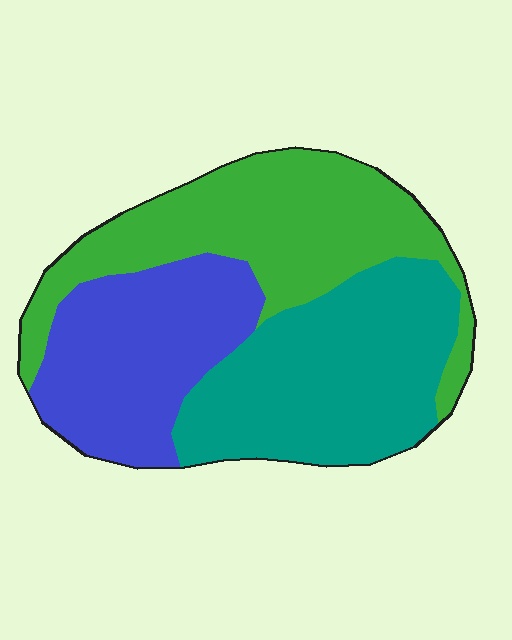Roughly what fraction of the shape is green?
Green takes up between a third and a half of the shape.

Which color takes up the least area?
Blue, at roughly 30%.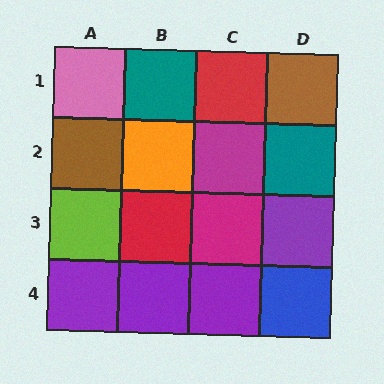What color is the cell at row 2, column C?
Magenta.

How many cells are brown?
2 cells are brown.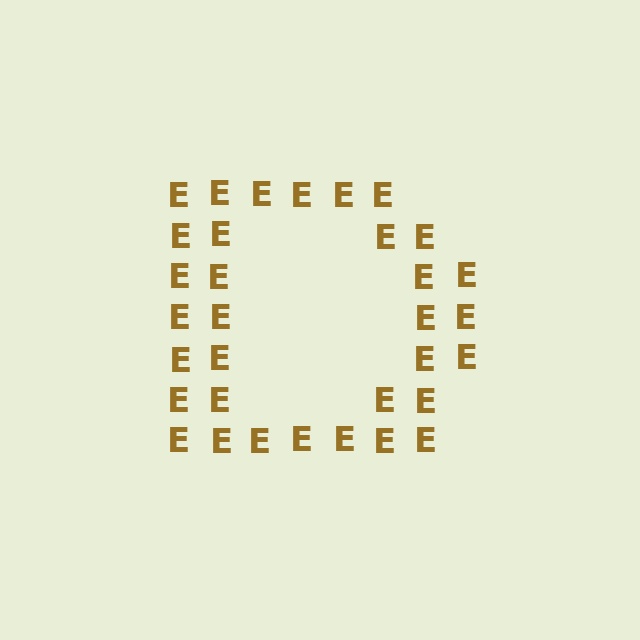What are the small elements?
The small elements are letter E's.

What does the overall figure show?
The overall figure shows the letter D.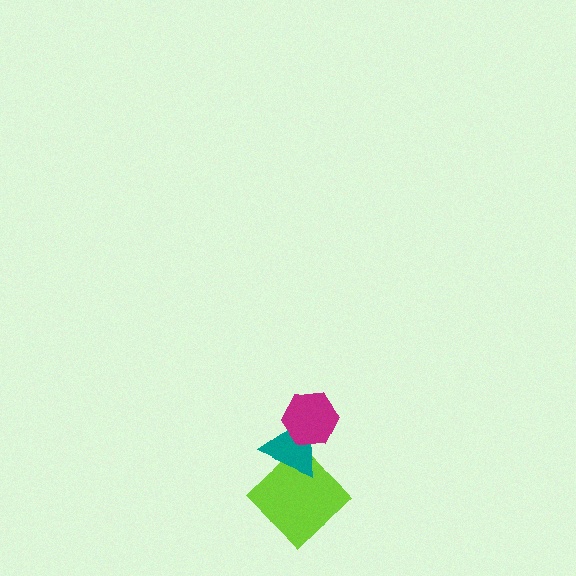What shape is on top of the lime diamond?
The teal triangle is on top of the lime diamond.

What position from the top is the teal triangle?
The teal triangle is 2nd from the top.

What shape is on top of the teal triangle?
The magenta hexagon is on top of the teal triangle.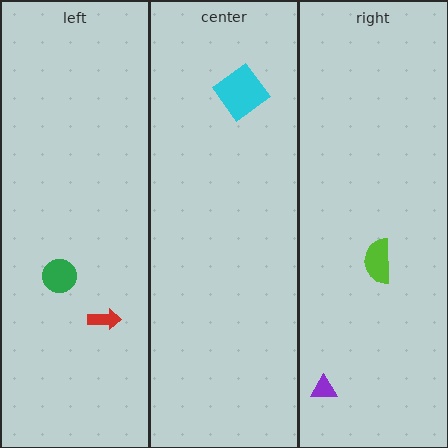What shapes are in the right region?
The purple triangle, the lime semicircle.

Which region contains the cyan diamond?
The center region.